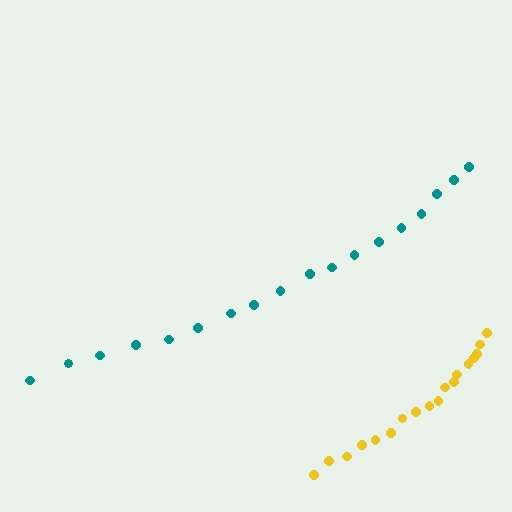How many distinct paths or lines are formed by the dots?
There are 2 distinct paths.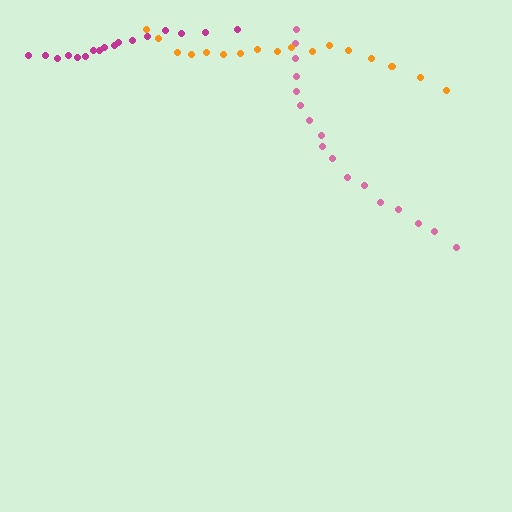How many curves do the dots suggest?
There are 3 distinct paths.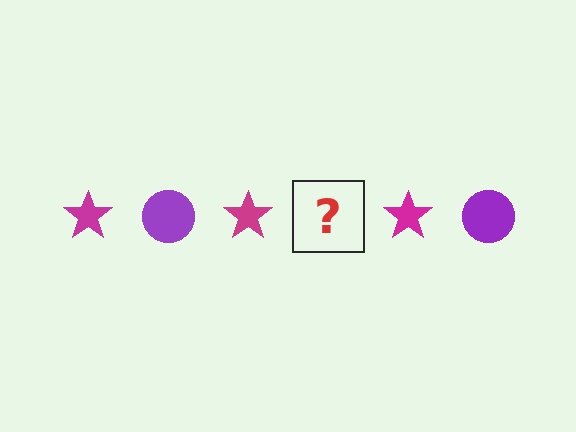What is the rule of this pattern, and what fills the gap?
The rule is that the pattern alternates between magenta star and purple circle. The gap should be filled with a purple circle.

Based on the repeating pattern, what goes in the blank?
The blank should be a purple circle.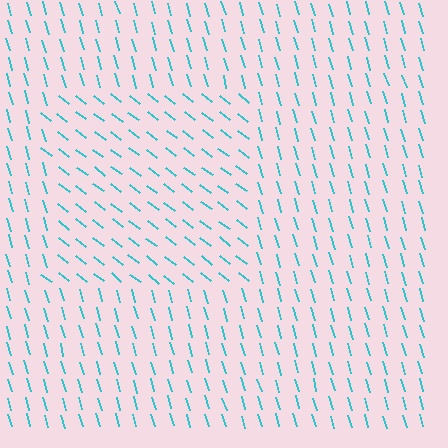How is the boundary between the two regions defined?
The boundary is defined purely by a change in line orientation (approximately 37 degrees difference). All lines are the same color and thickness.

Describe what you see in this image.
The image is filled with small cyan line segments. A rectangle region in the image has lines oriented differently from the surrounding lines, creating a visible texture boundary.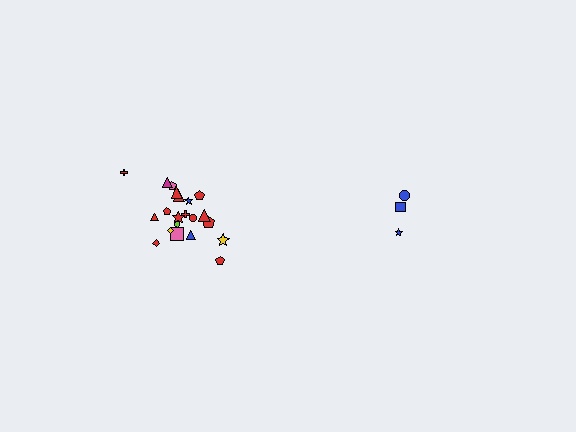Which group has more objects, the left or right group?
The left group.